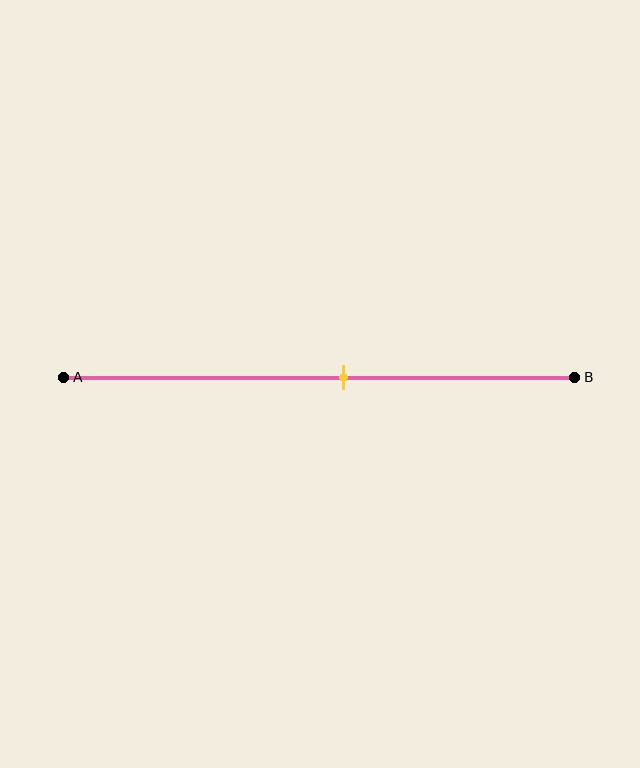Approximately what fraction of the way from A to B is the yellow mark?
The yellow mark is approximately 55% of the way from A to B.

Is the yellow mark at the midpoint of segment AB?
No, the mark is at about 55% from A, not at the 50% midpoint.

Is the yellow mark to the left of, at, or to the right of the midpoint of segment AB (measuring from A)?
The yellow mark is to the right of the midpoint of segment AB.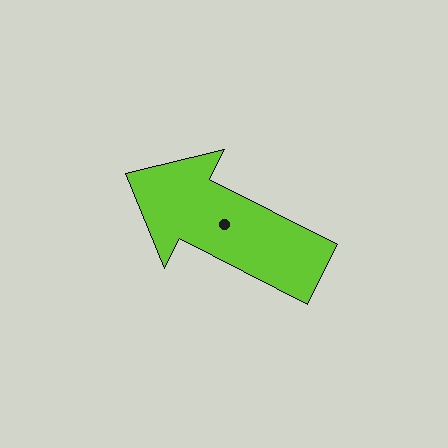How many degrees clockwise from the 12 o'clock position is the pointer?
Approximately 297 degrees.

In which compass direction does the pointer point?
Northwest.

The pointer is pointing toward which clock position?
Roughly 10 o'clock.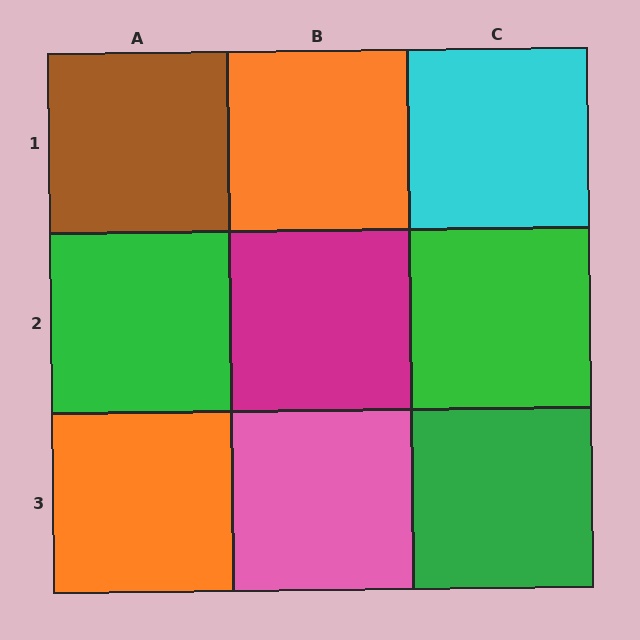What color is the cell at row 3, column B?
Pink.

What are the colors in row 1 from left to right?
Brown, orange, cyan.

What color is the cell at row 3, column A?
Orange.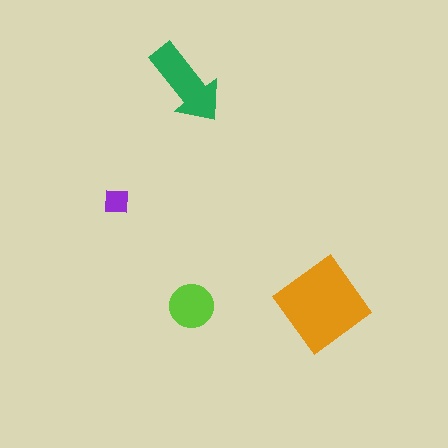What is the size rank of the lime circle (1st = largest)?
3rd.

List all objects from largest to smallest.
The orange diamond, the green arrow, the lime circle, the purple square.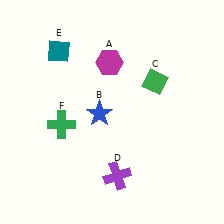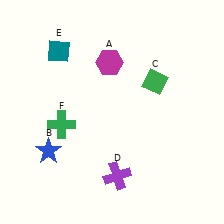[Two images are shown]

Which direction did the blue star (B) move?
The blue star (B) moved left.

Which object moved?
The blue star (B) moved left.